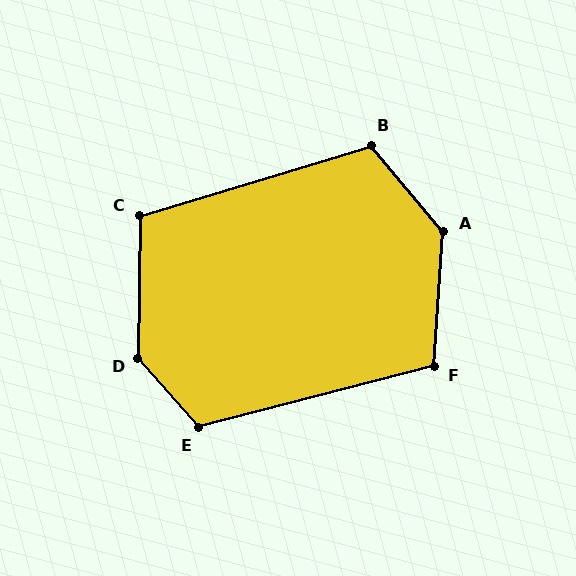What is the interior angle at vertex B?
Approximately 113 degrees (obtuse).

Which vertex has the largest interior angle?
D, at approximately 138 degrees.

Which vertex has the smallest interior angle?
C, at approximately 107 degrees.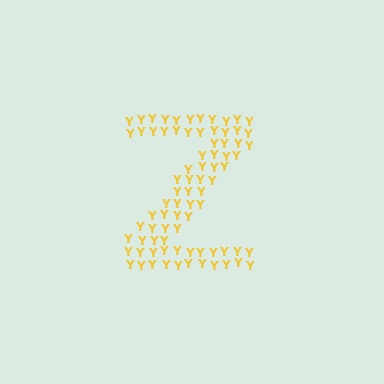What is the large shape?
The large shape is the letter Z.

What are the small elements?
The small elements are letter Y's.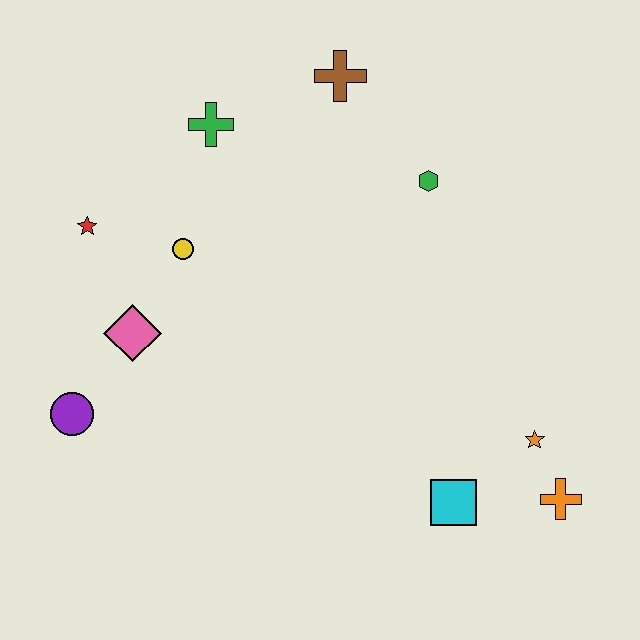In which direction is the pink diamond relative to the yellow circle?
The pink diamond is below the yellow circle.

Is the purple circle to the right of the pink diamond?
No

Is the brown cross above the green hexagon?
Yes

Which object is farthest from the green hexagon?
The purple circle is farthest from the green hexagon.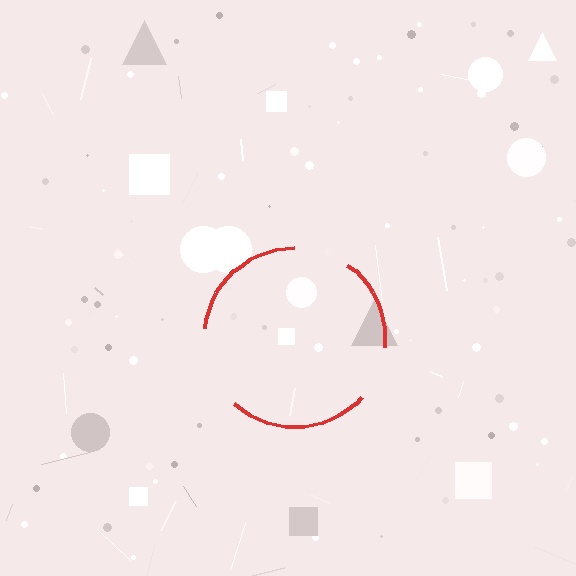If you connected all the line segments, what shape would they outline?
They would outline a circle.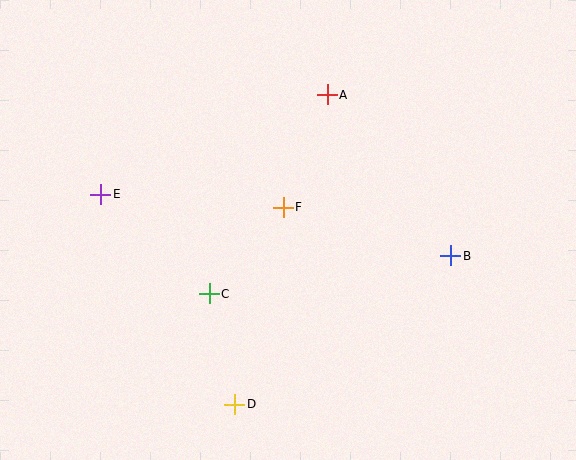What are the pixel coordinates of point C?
Point C is at (209, 294).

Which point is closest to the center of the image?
Point F at (283, 207) is closest to the center.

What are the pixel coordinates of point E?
Point E is at (101, 194).